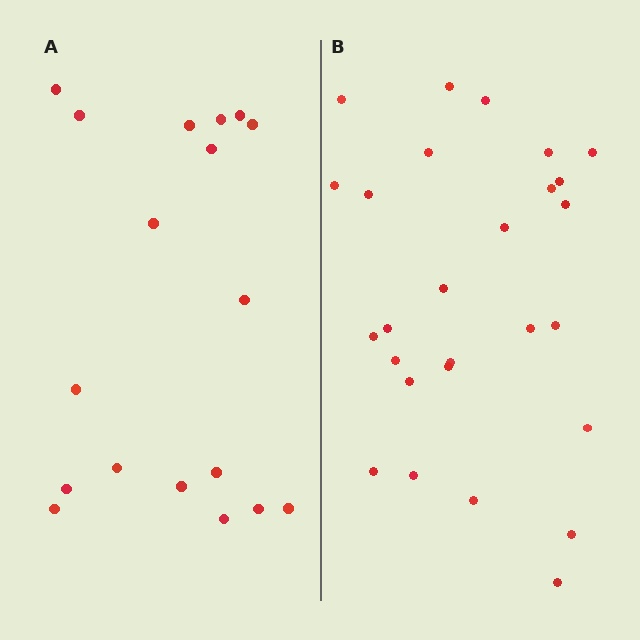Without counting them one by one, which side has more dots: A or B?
Region B (the right region) has more dots.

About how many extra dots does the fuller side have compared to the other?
Region B has roughly 8 or so more dots than region A.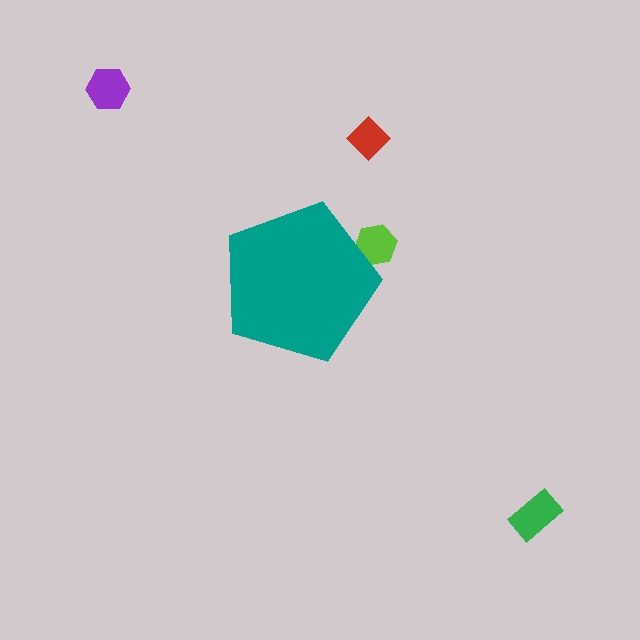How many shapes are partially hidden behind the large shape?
1 shape is partially hidden.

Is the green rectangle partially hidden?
No, the green rectangle is fully visible.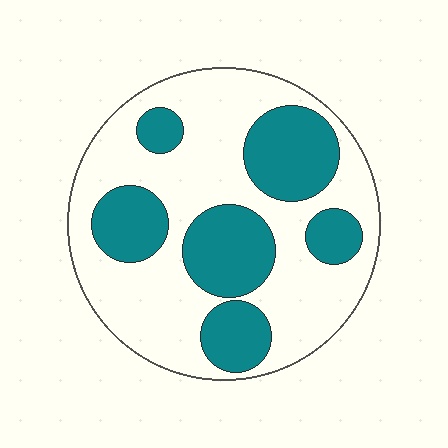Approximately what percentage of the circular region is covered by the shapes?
Approximately 35%.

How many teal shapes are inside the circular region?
6.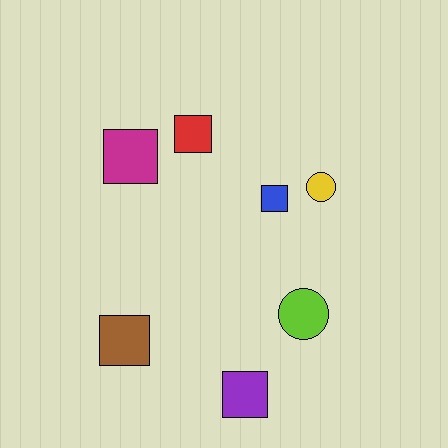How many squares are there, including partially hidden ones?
There are 5 squares.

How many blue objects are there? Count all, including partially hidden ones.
There is 1 blue object.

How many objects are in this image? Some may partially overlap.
There are 7 objects.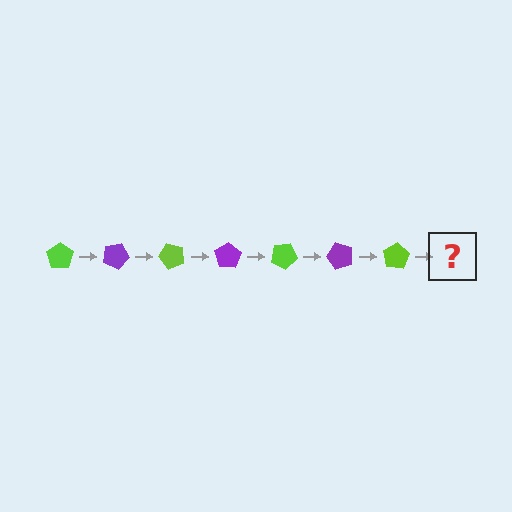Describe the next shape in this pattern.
It should be a purple pentagon, rotated 175 degrees from the start.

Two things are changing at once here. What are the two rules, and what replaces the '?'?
The two rules are that it rotates 25 degrees each step and the color cycles through lime and purple. The '?' should be a purple pentagon, rotated 175 degrees from the start.